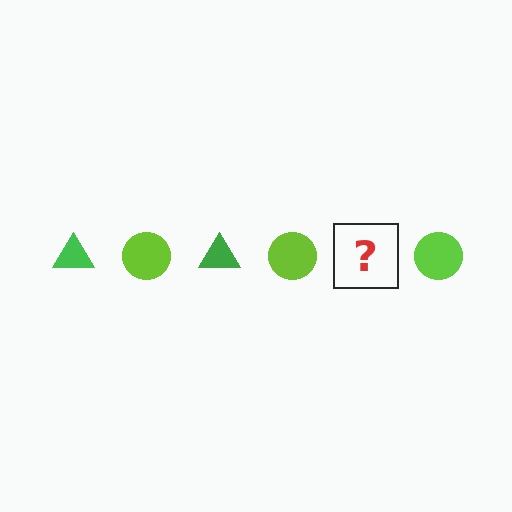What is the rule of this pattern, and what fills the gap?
The rule is that the pattern alternates between green triangle and lime circle. The gap should be filled with a green triangle.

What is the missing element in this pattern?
The missing element is a green triangle.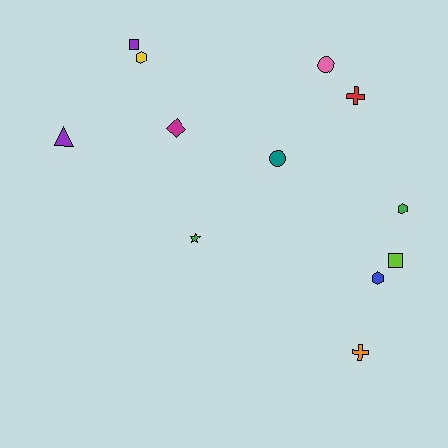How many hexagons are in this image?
There are 3 hexagons.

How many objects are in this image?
There are 12 objects.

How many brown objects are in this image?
There are no brown objects.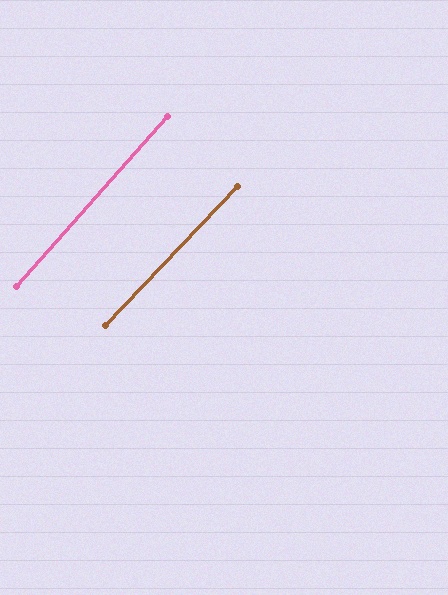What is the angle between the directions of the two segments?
Approximately 2 degrees.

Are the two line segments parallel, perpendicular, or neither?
Parallel — their directions differ by only 1.8°.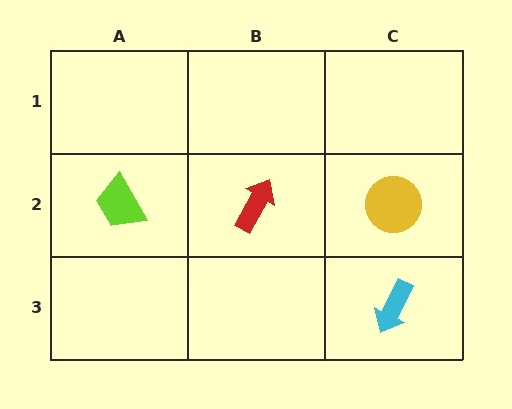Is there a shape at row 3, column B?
No, that cell is empty.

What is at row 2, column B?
A red arrow.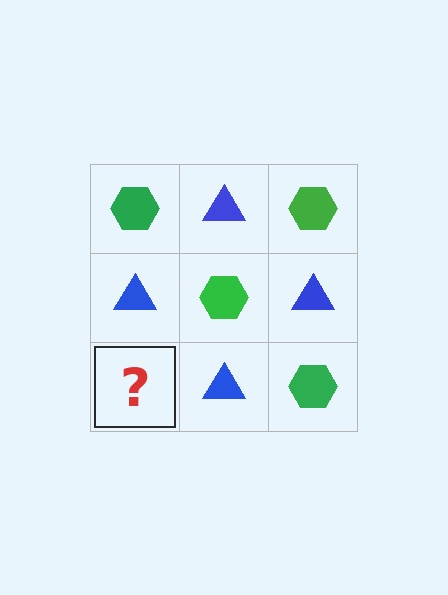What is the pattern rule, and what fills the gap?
The rule is that it alternates green hexagon and blue triangle in a checkerboard pattern. The gap should be filled with a green hexagon.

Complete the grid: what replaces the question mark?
The question mark should be replaced with a green hexagon.